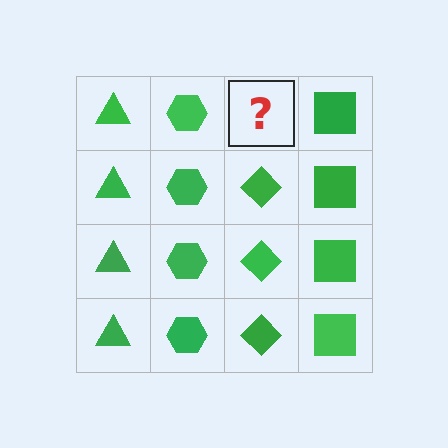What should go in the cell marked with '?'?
The missing cell should contain a green diamond.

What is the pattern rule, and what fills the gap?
The rule is that each column has a consistent shape. The gap should be filled with a green diamond.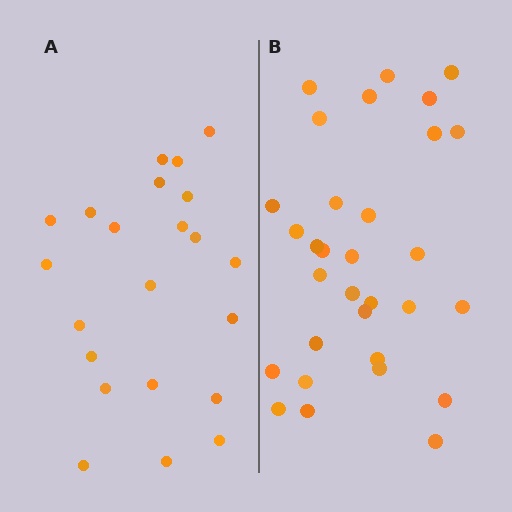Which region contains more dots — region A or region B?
Region B (the right region) has more dots.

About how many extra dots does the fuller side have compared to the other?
Region B has roughly 8 or so more dots than region A.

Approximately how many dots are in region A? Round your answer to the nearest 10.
About 20 dots. (The exact count is 22, which rounds to 20.)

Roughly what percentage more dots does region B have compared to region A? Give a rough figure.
About 40% more.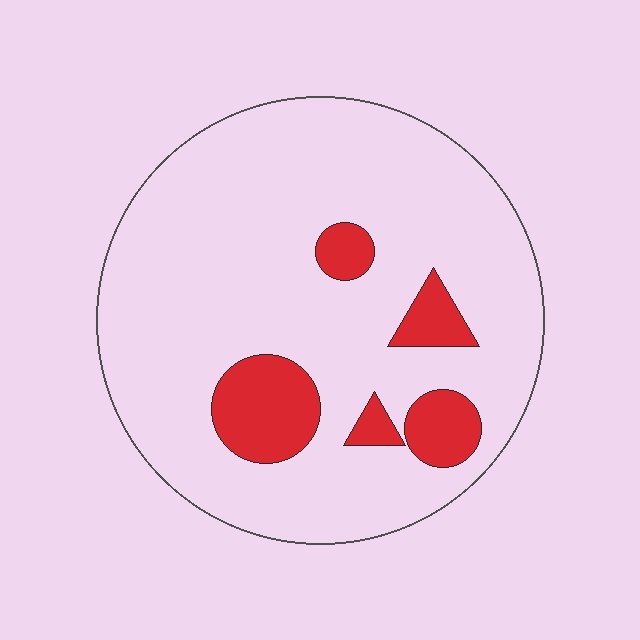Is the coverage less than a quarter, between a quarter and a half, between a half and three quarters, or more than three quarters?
Less than a quarter.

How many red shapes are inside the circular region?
5.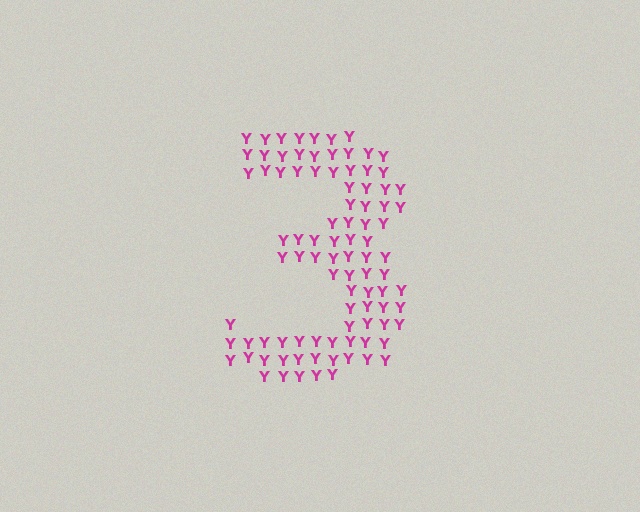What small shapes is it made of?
It is made of small letter Y's.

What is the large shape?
The large shape is the digit 3.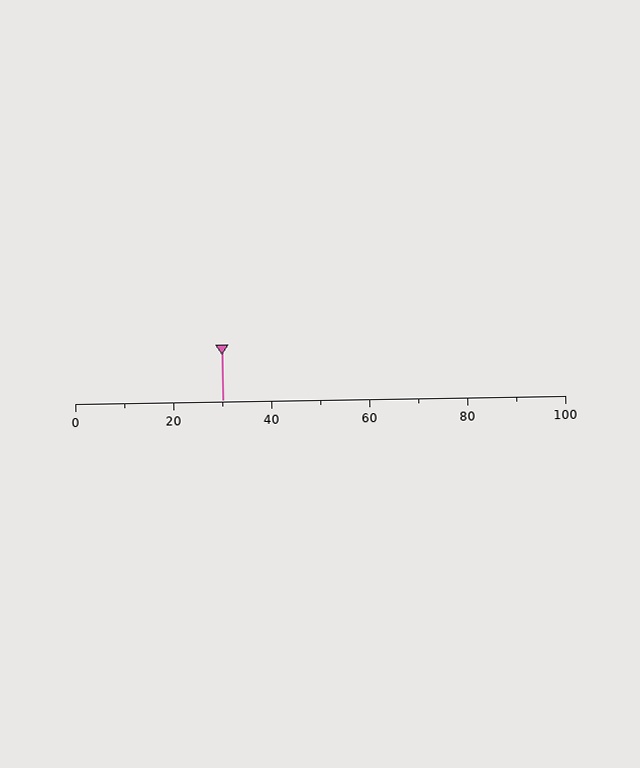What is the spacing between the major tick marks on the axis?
The major ticks are spaced 20 apart.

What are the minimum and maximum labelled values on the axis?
The axis runs from 0 to 100.